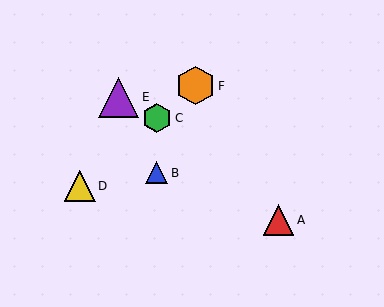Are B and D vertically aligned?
No, B is at x≈157 and D is at x≈80.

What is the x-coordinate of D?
Object D is at x≈80.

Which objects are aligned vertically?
Objects B, C are aligned vertically.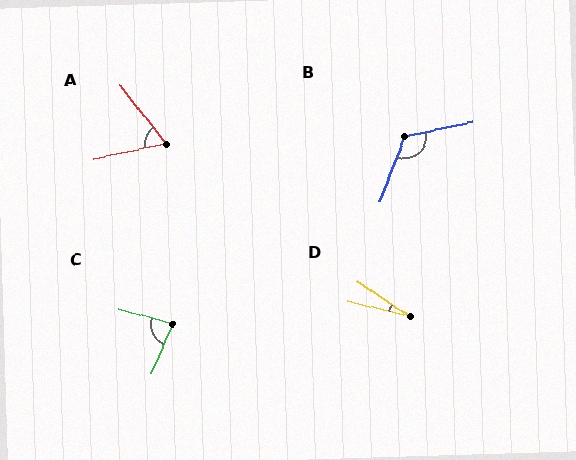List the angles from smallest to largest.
D (20°), A (64°), C (82°), B (123°).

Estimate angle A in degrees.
Approximately 64 degrees.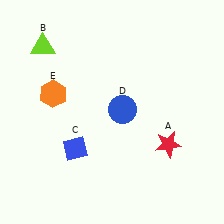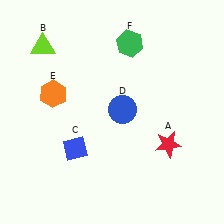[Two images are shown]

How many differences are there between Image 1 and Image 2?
There is 1 difference between the two images.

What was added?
A green hexagon (F) was added in Image 2.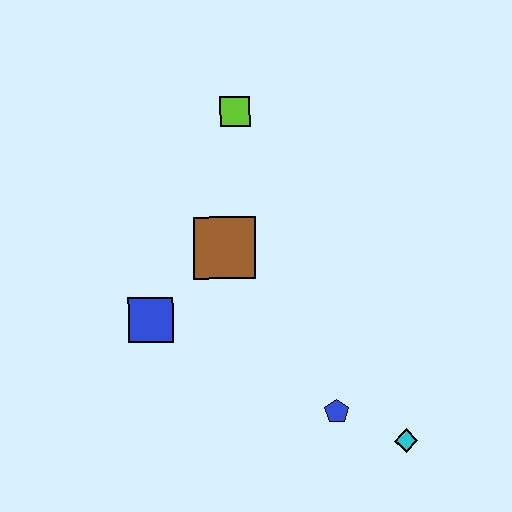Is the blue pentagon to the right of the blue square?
Yes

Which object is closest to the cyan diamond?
The blue pentagon is closest to the cyan diamond.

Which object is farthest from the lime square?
The cyan diamond is farthest from the lime square.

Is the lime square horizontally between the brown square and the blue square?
No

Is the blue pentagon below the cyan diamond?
No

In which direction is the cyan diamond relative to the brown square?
The cyan diamond is below the brown square.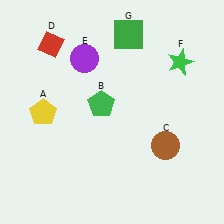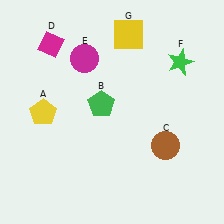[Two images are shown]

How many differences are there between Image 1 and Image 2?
There are 3 differences between the two images.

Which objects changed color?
D changed from red to magenta. E changed from purple to magenta. G changed from green to yellow.